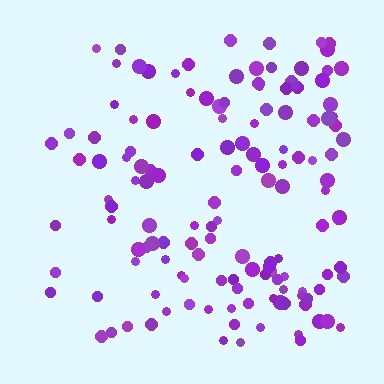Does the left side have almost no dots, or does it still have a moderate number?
Still a moderate number, just noticeably fewer than the right.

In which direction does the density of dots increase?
From left to right, with the right side densest.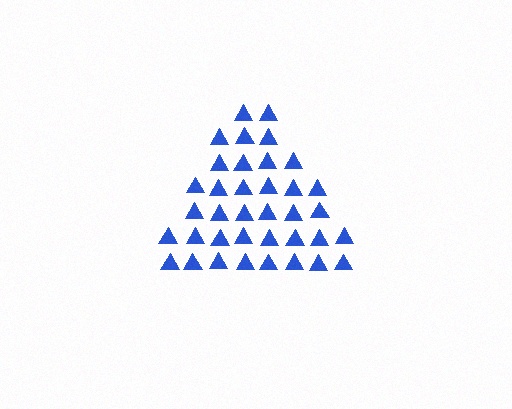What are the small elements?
The small elements are triangles.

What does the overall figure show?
The overall figure shows a triangle.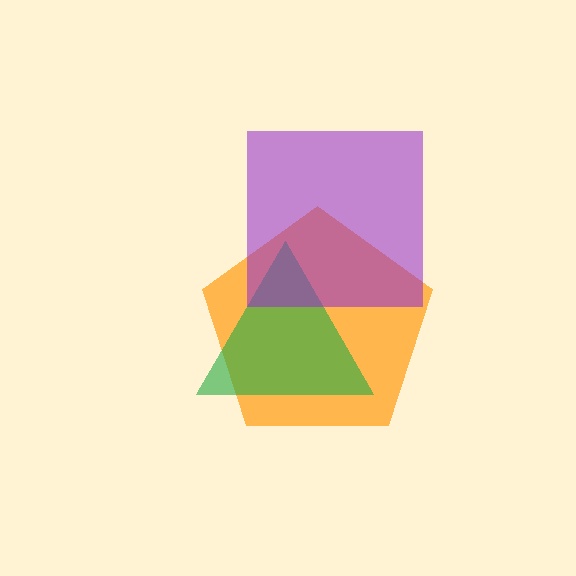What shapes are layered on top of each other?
The layered shapes are: an orange pentagon, a green triangle, a purple square.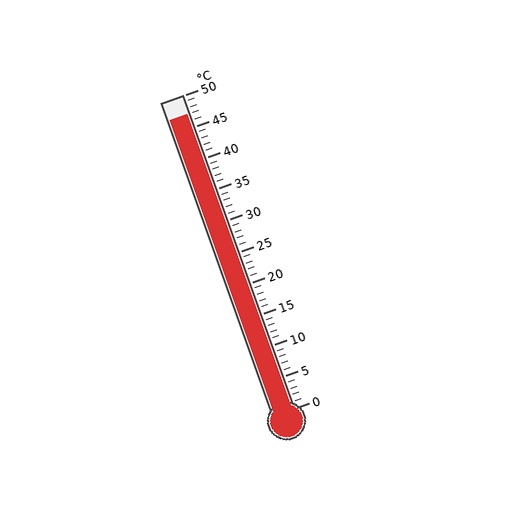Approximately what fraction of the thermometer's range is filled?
The thermometer is filled to approximately 95% of its range.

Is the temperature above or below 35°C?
The temperature is above 35°C.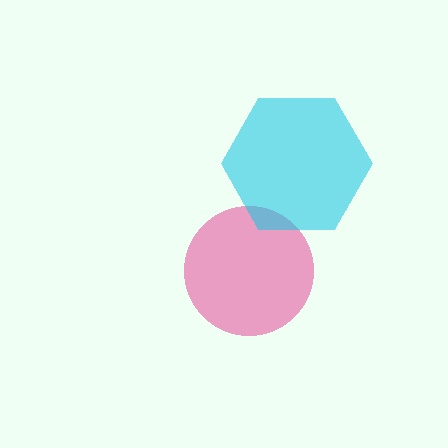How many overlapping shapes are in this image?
There are 2 overlapping shapes in the image.